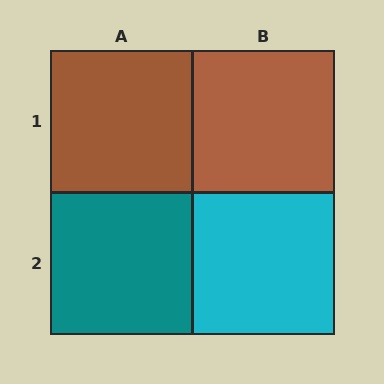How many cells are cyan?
1 cell is cyan.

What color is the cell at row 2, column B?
Cyan.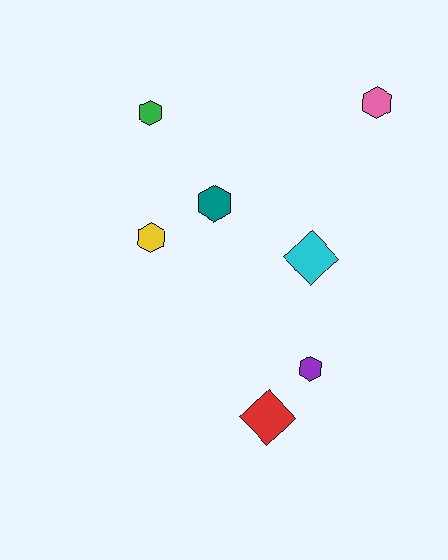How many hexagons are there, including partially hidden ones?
There are 5 hexagons.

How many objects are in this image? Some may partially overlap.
There are 7 objects.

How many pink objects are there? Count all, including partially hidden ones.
There is 1 pink object.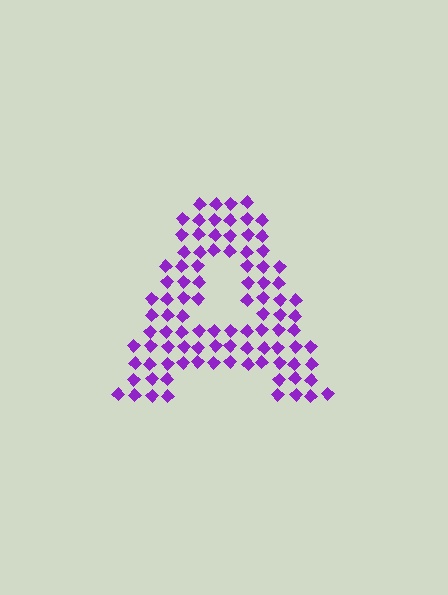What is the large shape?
The large shape is the letter A.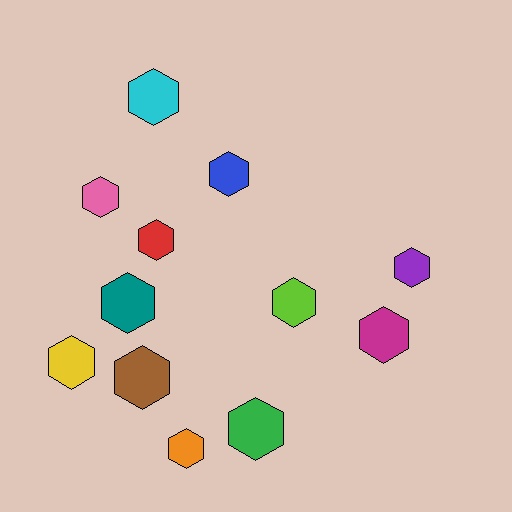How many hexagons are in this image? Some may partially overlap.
There are 12 hexagons.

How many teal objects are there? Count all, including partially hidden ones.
There is 1 teal object.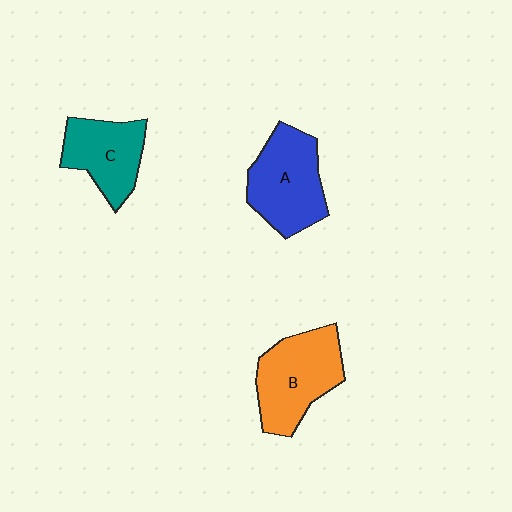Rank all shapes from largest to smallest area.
From largest to smallest: B (orange), A (blue), C (teal).